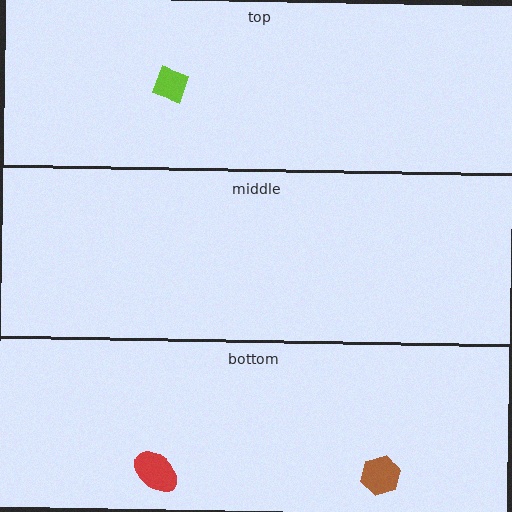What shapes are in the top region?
The lime diamond.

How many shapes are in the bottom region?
2.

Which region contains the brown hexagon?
The bottom region.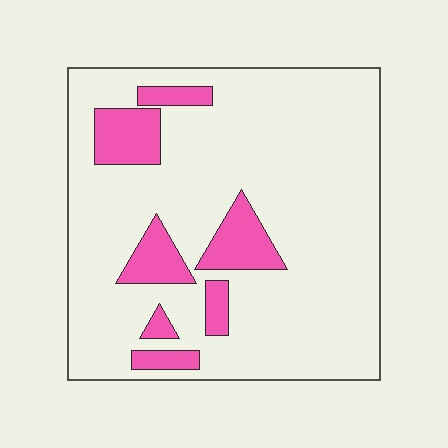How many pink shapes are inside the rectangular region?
7.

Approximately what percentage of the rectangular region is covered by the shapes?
Approximately 15%.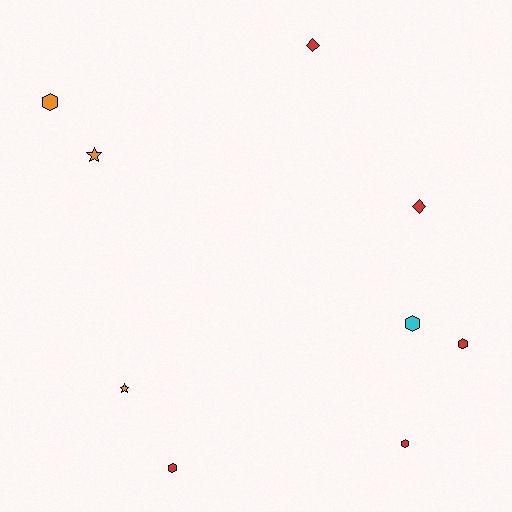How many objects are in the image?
There are 9 objects.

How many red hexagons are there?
There are 3 red hexagons.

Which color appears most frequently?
Red, with 5 objects.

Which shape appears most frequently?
Hexagon, with 5 objects.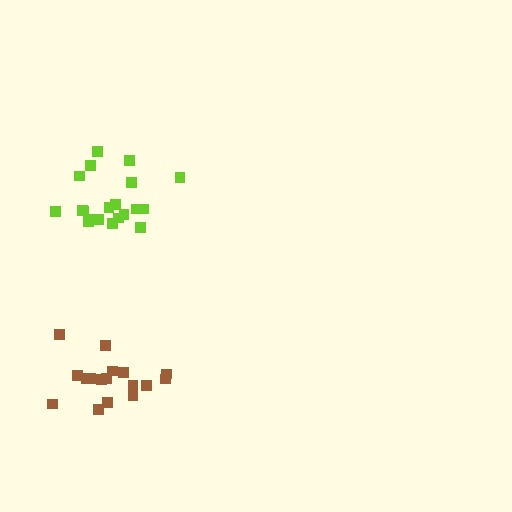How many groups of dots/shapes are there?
There are 2 groups.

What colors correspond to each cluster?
The clusters are colored: lime, brown.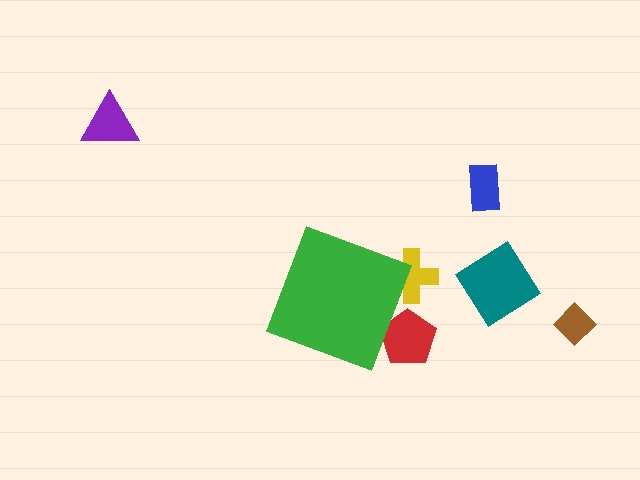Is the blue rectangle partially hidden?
No, the blue rectangle is fully visible.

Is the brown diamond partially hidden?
No, the brown diamond is fully visible.